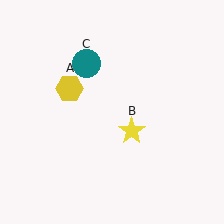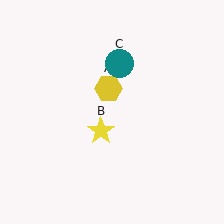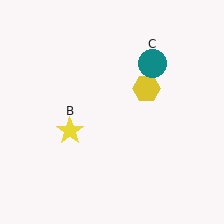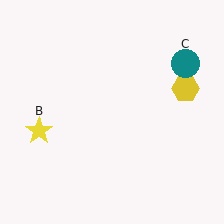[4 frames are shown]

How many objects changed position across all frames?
3 objects changed position: yellow hexagon (object A), yellow star (object B), teal circle (object C).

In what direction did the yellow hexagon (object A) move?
The yellow hexagon (object A) moved right.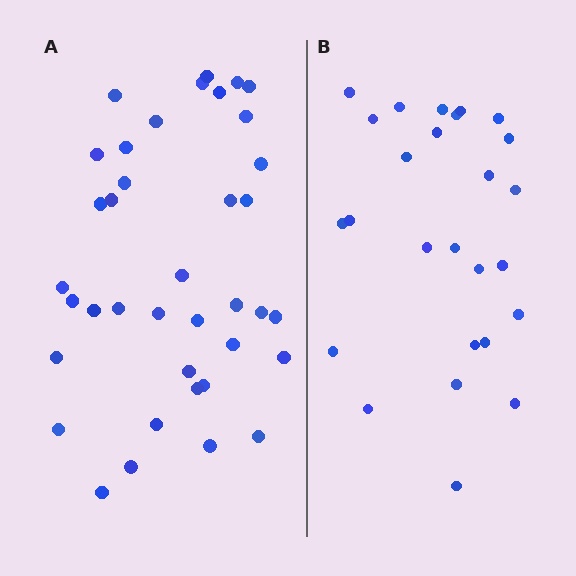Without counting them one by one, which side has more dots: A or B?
Region A (the left region) has more dots.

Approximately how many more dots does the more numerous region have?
Region A has roughly 12 or so more dots than region B.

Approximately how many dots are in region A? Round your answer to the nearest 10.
About 40 dots. (The exact count is 38, which rounds to 40.)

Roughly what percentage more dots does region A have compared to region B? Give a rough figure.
About 45% more.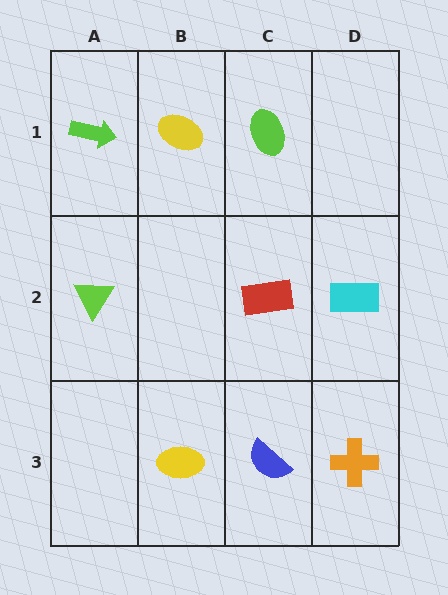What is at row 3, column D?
An orange cross.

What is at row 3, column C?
A blue semicircle.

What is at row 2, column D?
A cyan rectangle.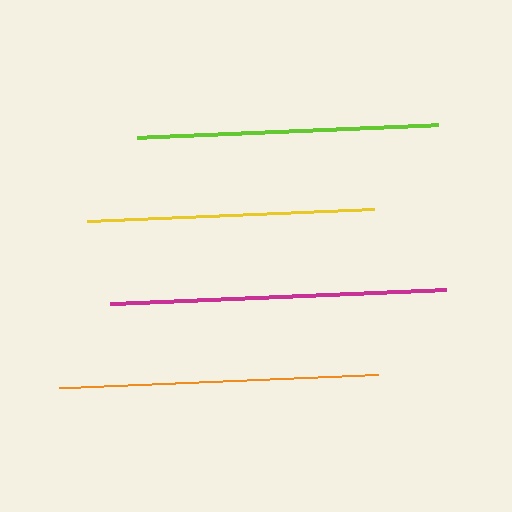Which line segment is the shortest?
The yellow line is the shortest at approximately 287 pixels.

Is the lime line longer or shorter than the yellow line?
The lime line is longer than the yellow line.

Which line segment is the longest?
The magenta line is the longest at approximately 335 pixels.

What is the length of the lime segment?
The lime segment is approximately 301 pixels long.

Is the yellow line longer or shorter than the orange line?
The orange line is longer than the yellow line.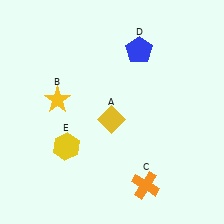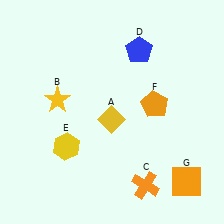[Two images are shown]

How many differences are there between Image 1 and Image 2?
There are 2 differences between the two images.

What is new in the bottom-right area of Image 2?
An orange square (G) was added in the bottom-right area of Image 2.